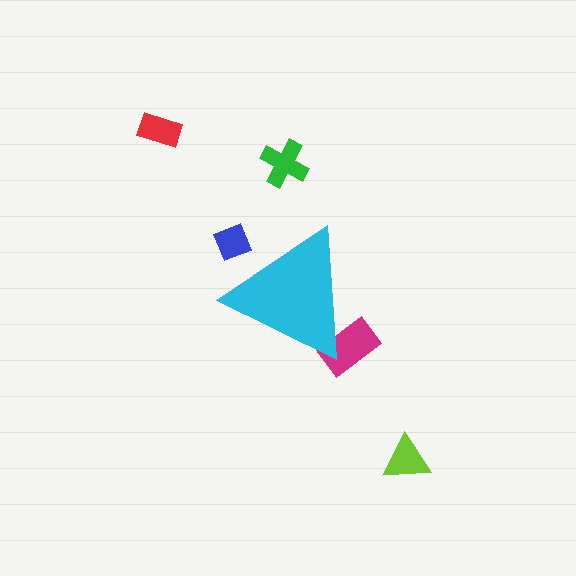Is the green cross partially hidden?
No, the green cross is fully visible.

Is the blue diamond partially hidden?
Yes, the blue diamond is partially hidden behind the cyan triangle.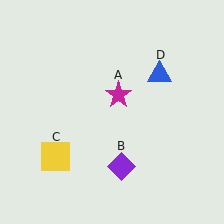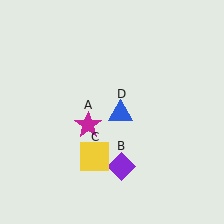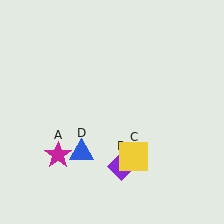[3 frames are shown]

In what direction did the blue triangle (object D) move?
The blue triangle (object D) moved down and to the left.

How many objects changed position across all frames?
3 objects changed position: magenta star (object A), yellow square (object C), blue triangle (object D).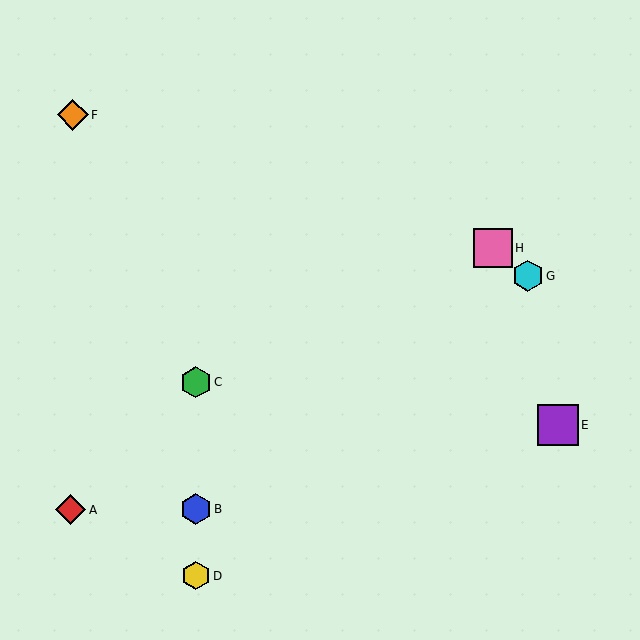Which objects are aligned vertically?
Objects B, C, D are aligned vertically.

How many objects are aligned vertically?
3 objects (B, C, D) are aligned vertically.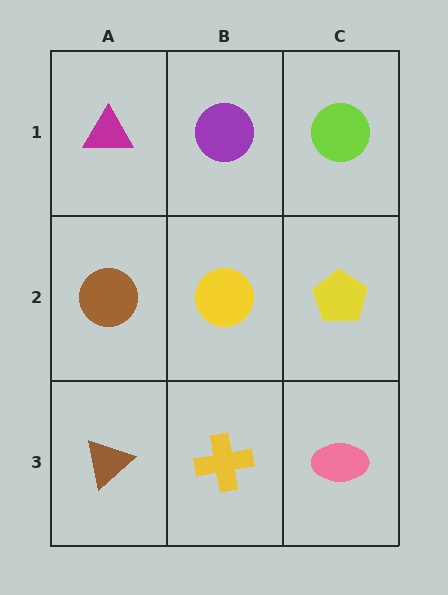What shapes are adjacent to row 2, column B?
A purple circle (row 1, column B), a yellow cross (row 3, column B), a brown circle (row 2, column A), a yellow pentagon (row 2, column C).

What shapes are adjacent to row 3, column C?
A yellow pentagon (row 2, column C), a yellow cross (row 3, column B).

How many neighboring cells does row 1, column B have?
3.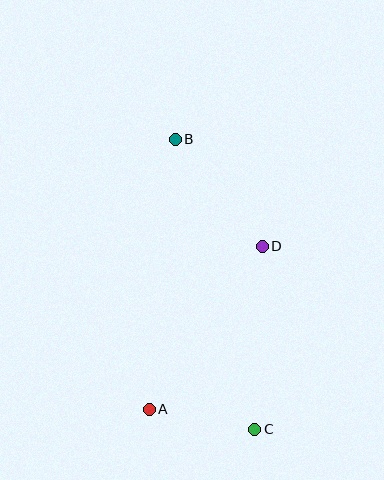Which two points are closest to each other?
Points A and C are closest to each other.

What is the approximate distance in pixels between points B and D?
The distance between B and D is approximately 138 pixels.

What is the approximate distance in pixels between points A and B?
The distance between A and B is approximately 271 pixels.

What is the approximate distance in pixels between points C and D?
The distance between C and D is approximately 183 pixels.